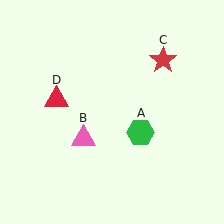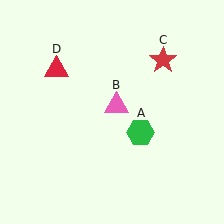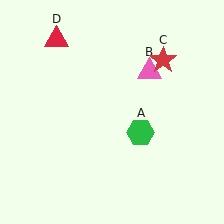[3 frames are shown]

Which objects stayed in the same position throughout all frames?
Green hexagon (object A) and red star (object C) remained stationary.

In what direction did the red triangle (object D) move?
The red triangle (object D) moved up.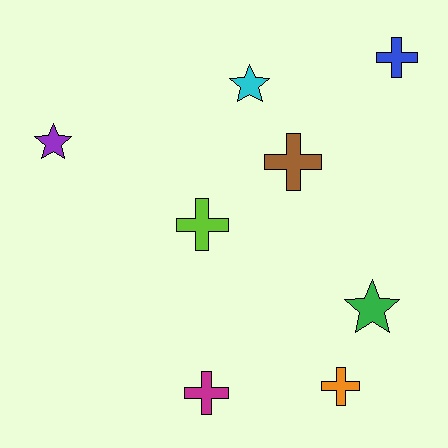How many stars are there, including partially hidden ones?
There are 3 stars.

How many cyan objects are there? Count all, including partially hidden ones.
There is 1 cyan object.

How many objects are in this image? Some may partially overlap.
There are 8 objects.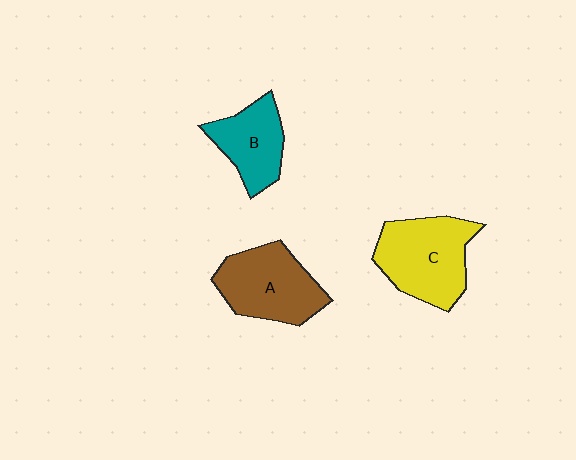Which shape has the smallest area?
Shape B (teal).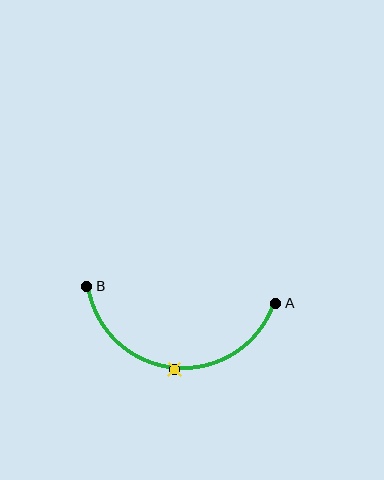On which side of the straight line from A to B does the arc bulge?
The arc bulges below the straight line connecting A and B.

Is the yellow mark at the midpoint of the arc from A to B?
Yes. The yellow mark lies on the arc at equal arc-length from both A and B — it is the arc midpoint.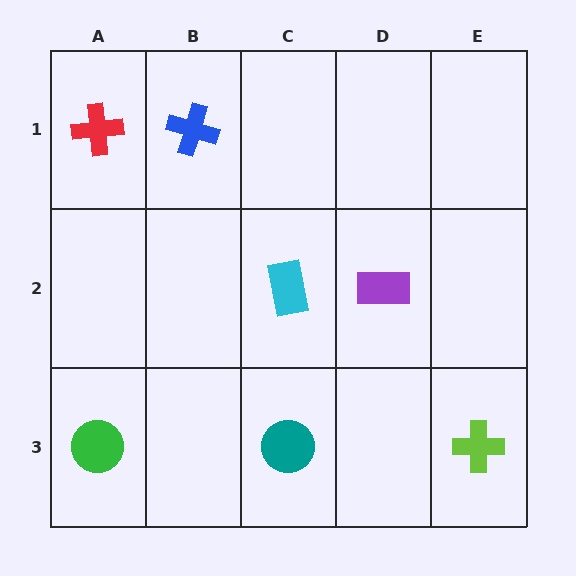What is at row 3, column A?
A green circle.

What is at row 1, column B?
A blue cross.